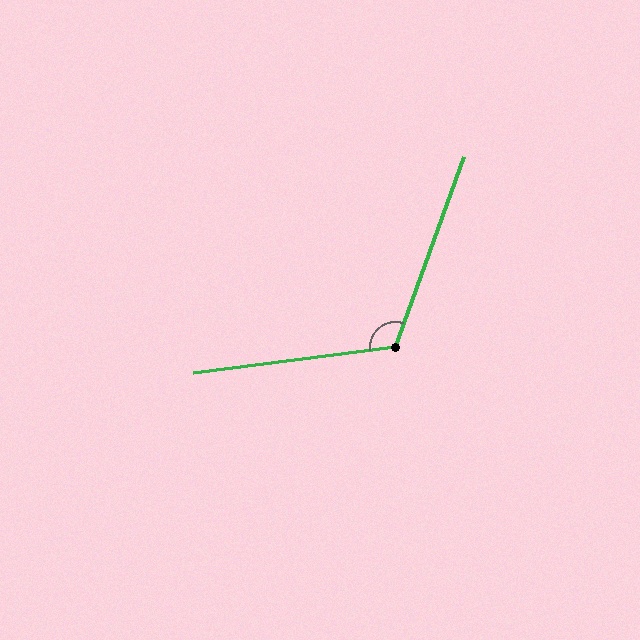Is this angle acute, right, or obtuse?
It is obtuse.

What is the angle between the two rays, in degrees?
Approximately 118 degrees.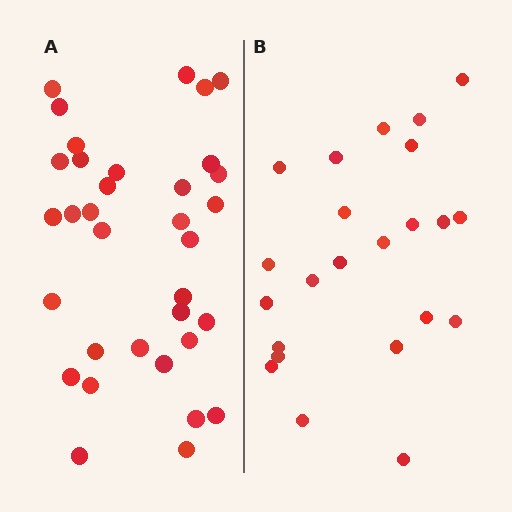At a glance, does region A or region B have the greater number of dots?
Region A (the left region) has more dots.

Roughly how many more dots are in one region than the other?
Region A has roughly 12 or so more dots than region B.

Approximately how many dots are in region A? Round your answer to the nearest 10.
About 30 dots. (The exact count is 34, which rounds to 30.)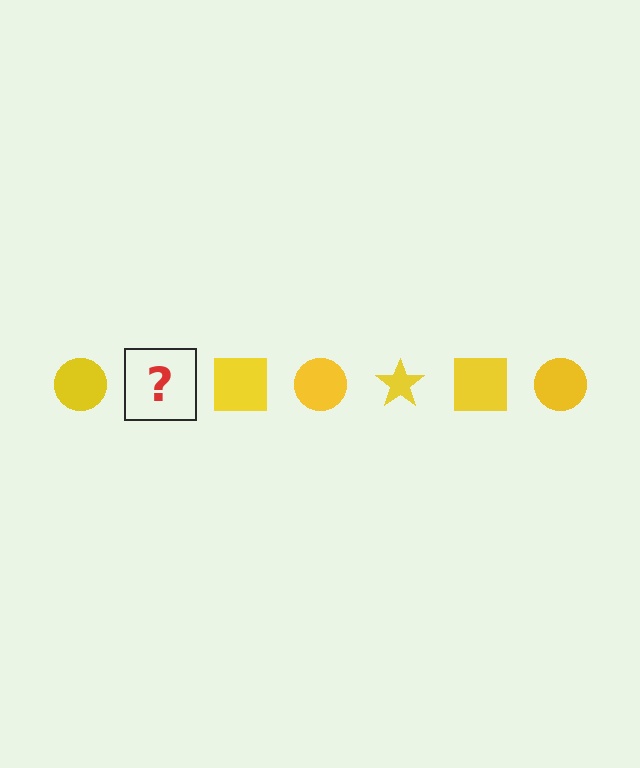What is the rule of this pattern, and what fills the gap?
The rule is that the pattern cycles through circle, star, square shapes in yellow. The gap should be filled with a yellow star.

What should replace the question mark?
The question mark should be replaced with a yellow star.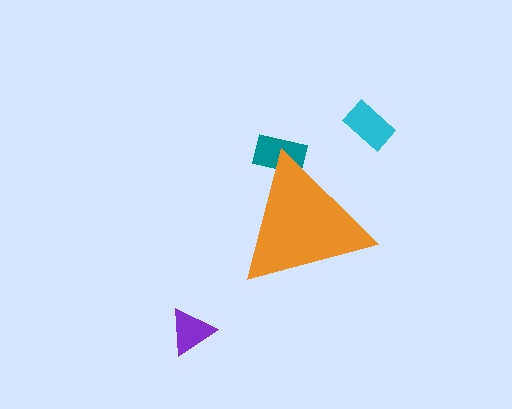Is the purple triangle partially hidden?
No, the purple triangle is fully visible.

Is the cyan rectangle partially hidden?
No, the cyan rectangle is fully visible.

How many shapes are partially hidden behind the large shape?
1 shape is partially hidden.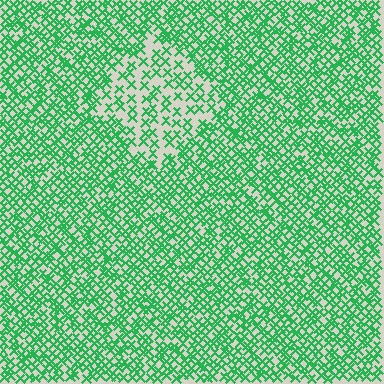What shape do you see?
I see a diamond.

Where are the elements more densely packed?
The elements are more densely packed outside the diamond boundary.